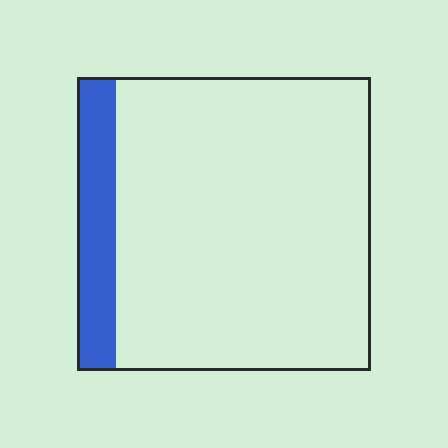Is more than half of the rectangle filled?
No.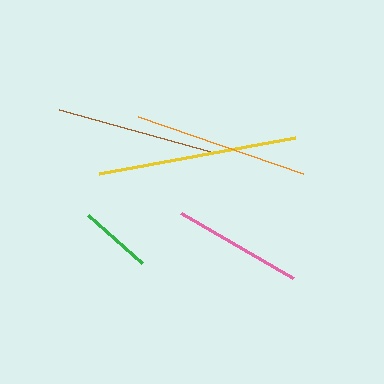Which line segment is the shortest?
The green line is the shortest at approximately 72 pixels.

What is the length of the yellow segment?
The yellow segment is approximately 199 pixels long.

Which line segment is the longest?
The yellow line is the longest at approximately 199 pixels.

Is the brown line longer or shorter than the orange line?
The orange line is longer than the brown line.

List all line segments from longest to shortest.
From longest to shortest: yellow, orange, brown, pink, green.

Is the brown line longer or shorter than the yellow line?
The yellow line is longer than the brown line.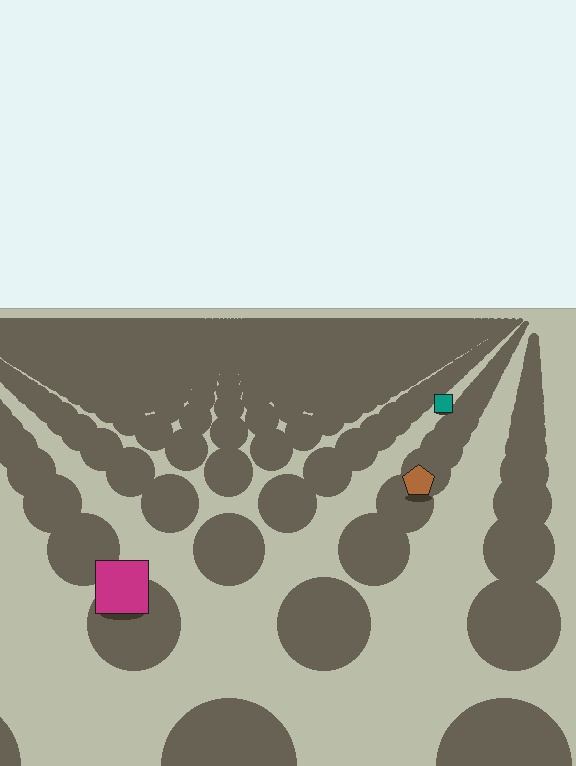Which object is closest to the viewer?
The magenta square is closest. The texture marks near it are larger and more spread out.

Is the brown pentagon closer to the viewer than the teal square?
Yes. The brown pentagon is closer — you can tell from the texture gradient: the ground texture is coarser near it.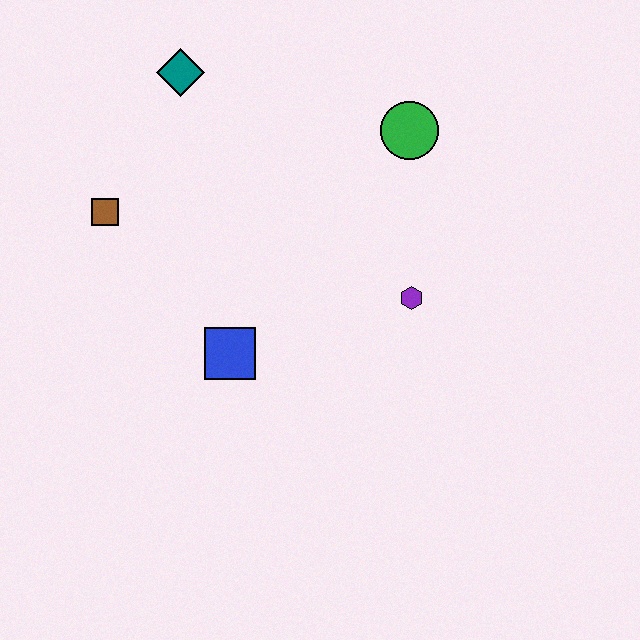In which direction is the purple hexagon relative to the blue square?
The purple hexagon is to the right of the blue square.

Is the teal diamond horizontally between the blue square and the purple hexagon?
No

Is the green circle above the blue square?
Yes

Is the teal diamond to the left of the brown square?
No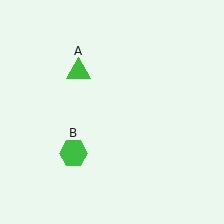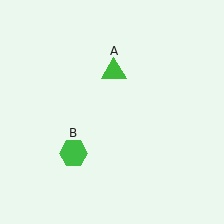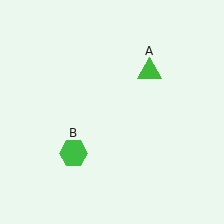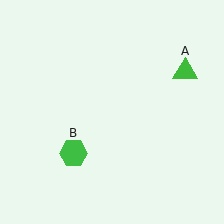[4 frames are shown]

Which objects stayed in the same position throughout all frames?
Green hexagon (object B) remained stationary.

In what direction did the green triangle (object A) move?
The green triangle (object A) moved right.